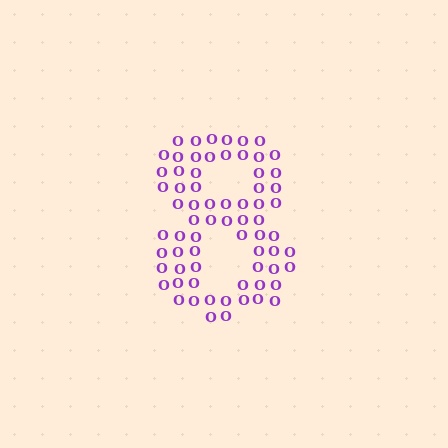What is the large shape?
The large shape is the digit 8.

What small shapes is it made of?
It is made of small letter O's.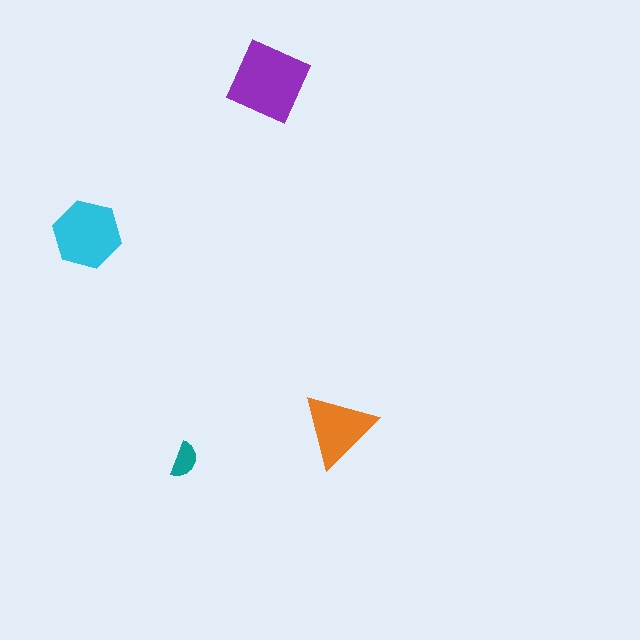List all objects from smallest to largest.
The teal semicircle, the orange triangle, the cyan hexagon, the purple square.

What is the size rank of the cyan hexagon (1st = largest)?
2nd.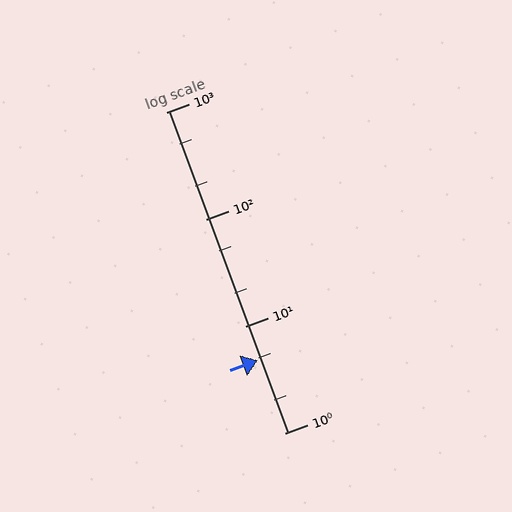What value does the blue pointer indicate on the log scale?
The pointer indicates approximately 4.8.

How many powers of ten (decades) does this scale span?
The scale spans 3 decades, from 1 to 1000.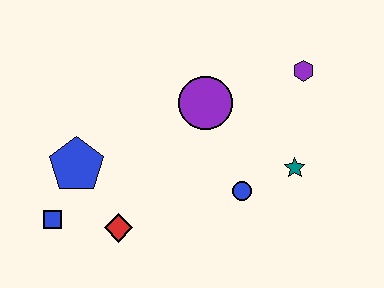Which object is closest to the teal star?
The blue circle is closest to the teal star.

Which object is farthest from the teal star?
The blue square is farthest from the teal star.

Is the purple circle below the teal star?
No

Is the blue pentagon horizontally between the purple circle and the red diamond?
No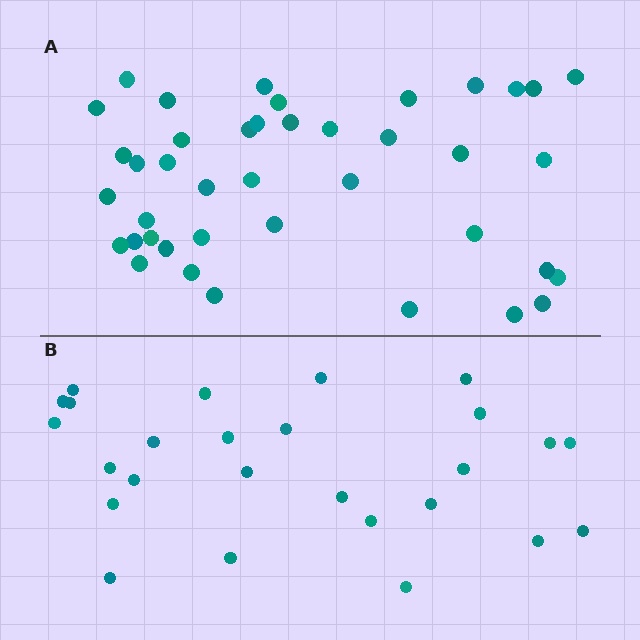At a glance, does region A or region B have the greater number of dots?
Region A (the top region) has more dots.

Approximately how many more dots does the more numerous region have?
Region A has approximately 15 more dots than region B.